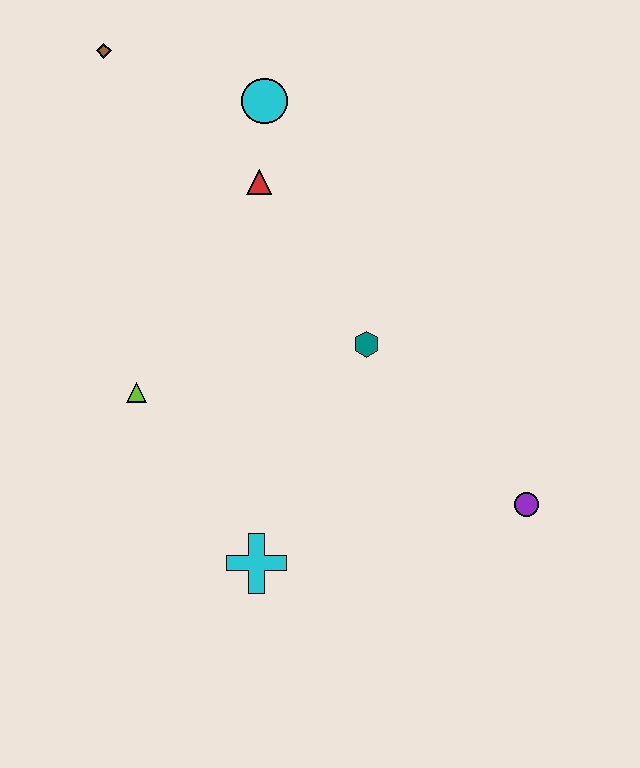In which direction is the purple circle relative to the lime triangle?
The purple circle is to the right of the lime triangle.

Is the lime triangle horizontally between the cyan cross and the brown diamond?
Yes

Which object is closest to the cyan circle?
The red triangle is closest to the cyan circle.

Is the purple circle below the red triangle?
Yes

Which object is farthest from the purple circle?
The brown diamond is farthest from the purple circle.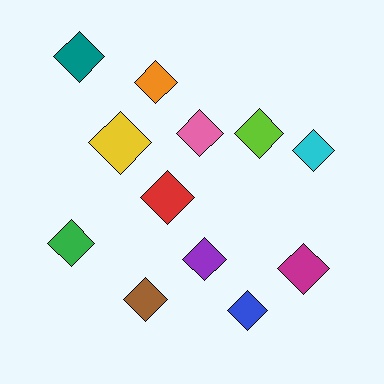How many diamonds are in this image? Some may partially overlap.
There are 12 diamonds.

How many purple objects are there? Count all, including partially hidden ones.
There is 1 purple object.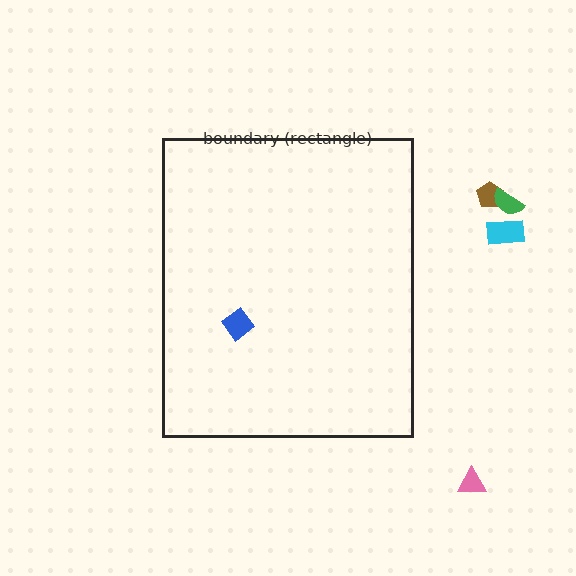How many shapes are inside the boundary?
1 inside, 4 outside.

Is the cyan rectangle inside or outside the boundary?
Outside.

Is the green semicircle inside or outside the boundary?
Outside.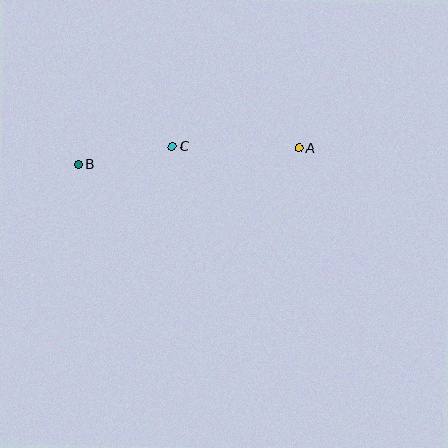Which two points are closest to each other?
Points B and C are closest to each other.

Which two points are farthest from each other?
Points A and B are farthest from each other.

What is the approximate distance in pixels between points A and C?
The distance between A and C is approximately 127 pixels.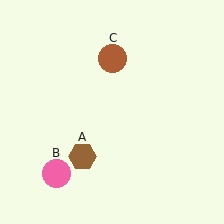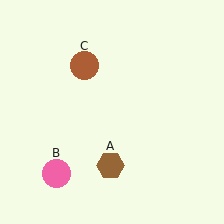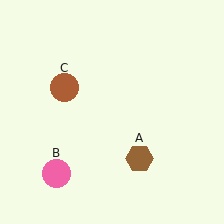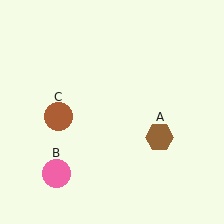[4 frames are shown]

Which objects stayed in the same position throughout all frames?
Pink circle (object B) remained stationary.